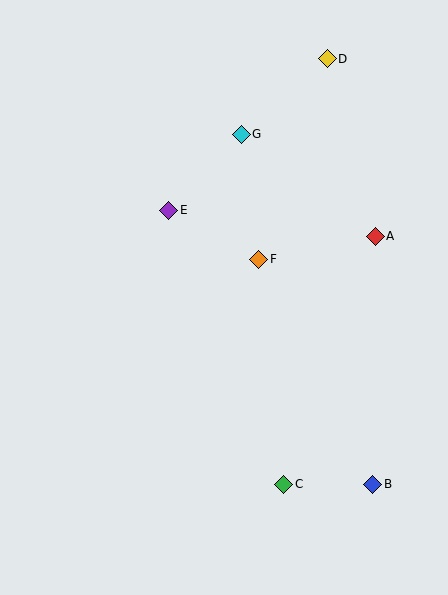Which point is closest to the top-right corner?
Point D is closest to the top-right corner.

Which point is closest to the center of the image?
Point F at (259, 259) is closest to the center.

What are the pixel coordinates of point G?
Point G is at (241, 134).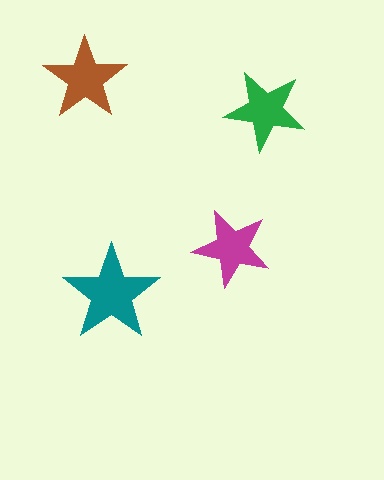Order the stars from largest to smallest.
the teal one, the brown one, the green one, the magenta one.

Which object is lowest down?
The teal star is bottommost.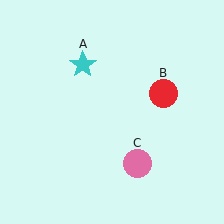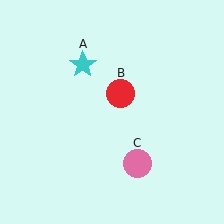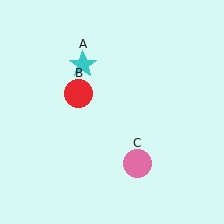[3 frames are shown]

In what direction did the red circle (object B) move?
The red circle (object B) moved left.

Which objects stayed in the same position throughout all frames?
Cyan star (object A) and pink circle (object C) remained stationary.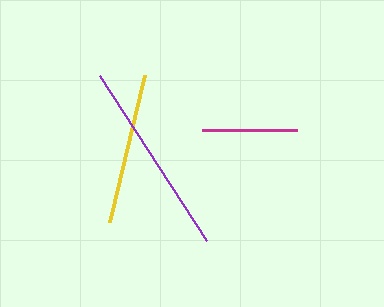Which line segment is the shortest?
The magenta line is the shortest at approximately 95 pixels.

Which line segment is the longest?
The purple line is the longest at approximately 196 pixels.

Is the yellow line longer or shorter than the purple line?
The purple line is longer than the yellow line.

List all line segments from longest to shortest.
From longest to shortest: purple, yellow, magenta.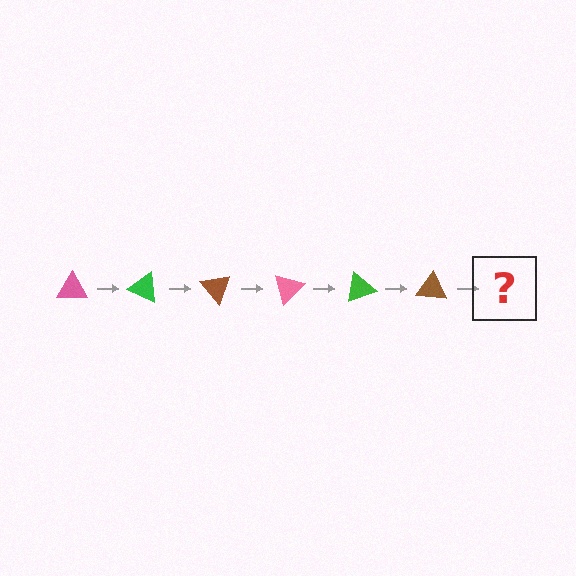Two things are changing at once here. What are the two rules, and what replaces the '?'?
The two rules are that it rotates 25 degrees each step and the color cycles through pink, green, and brown. The '?' should be a pink triangle, rotated 150 degrees from the start.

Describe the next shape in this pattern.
It should be a pink triangle, rotated 150 degrees from the start.